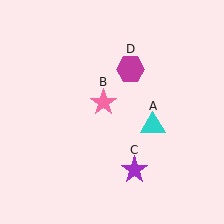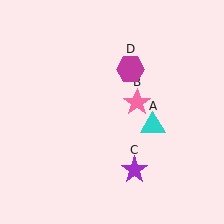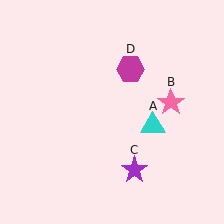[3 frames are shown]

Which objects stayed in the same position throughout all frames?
Cyan triangle (object A) and purple star (object C) and magenta hexagon (object D) remained stationary.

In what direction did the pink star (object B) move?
The pink star (object B) moved right.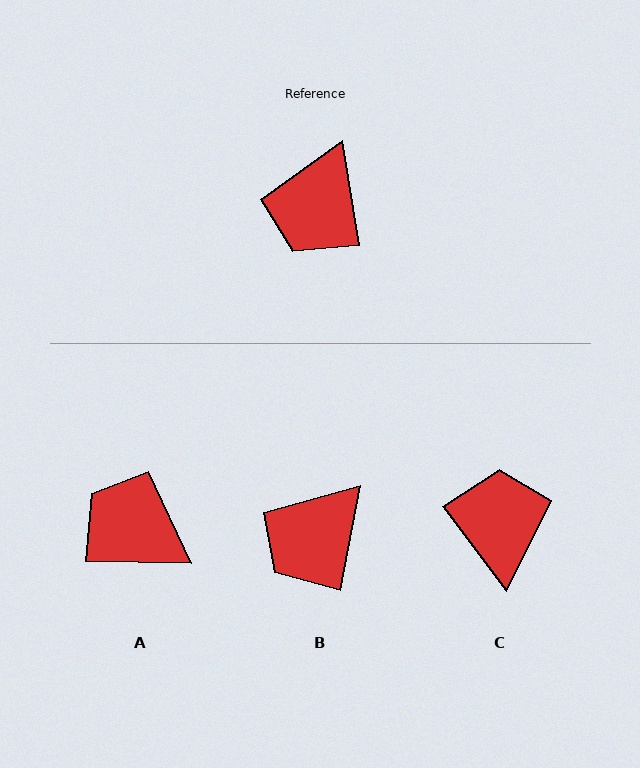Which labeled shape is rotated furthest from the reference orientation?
C, about 152 degrees away.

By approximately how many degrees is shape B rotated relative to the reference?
Approximately 20 degrees clockwise.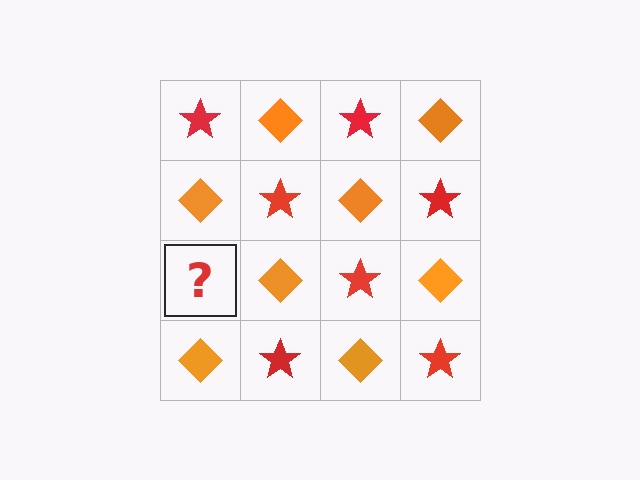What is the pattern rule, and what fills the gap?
The rule is that it alternates red star and orange diamond in a checkerboard pattern. The gap should be filled with a red star.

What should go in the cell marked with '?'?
The missing cell should contain a red star.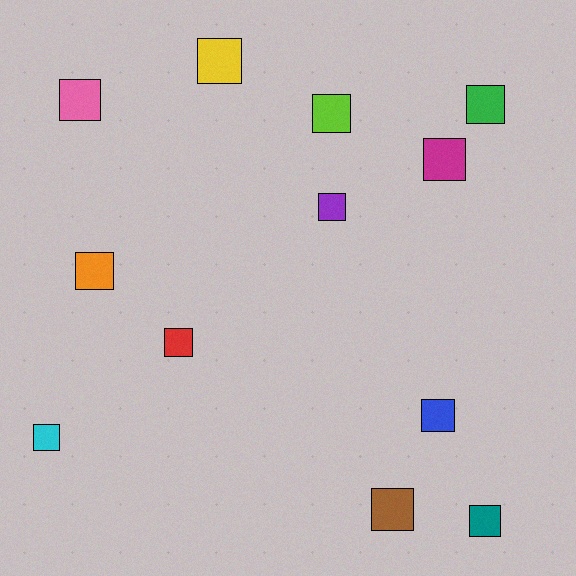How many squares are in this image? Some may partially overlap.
There are 12 squares.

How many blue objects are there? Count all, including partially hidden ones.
There is 1 blue object.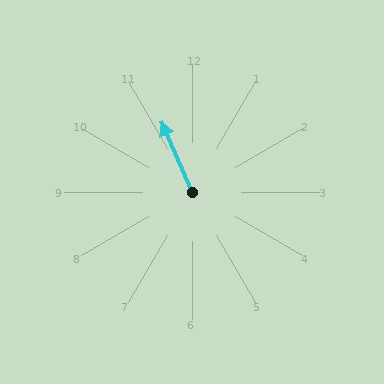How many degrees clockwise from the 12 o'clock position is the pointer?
Approximately 336 degrees.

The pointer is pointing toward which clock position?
Roughly 11 o'clock.